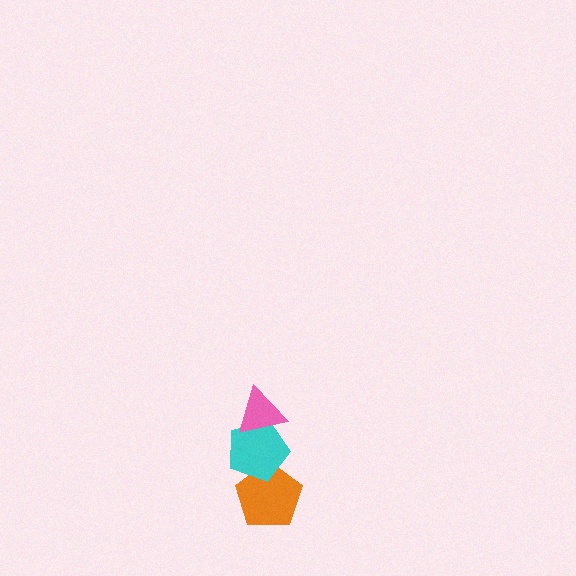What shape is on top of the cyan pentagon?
The pink triangle is on top of the cyan pentagon.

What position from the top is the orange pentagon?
The orange pentagon is 3rd from the top.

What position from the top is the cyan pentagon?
The cyan pentagon is 2nd from the top.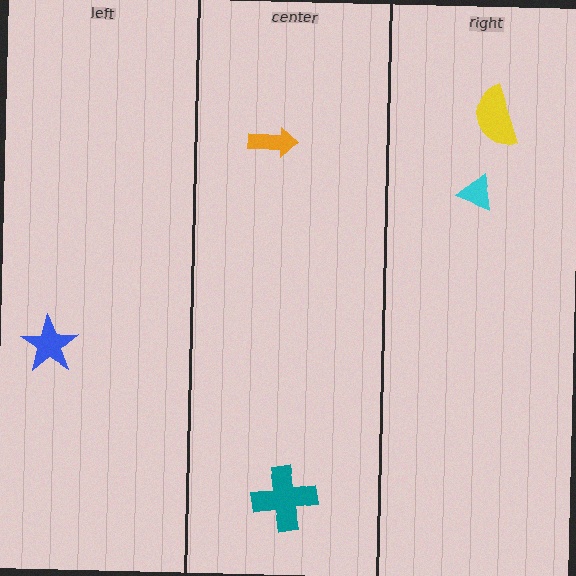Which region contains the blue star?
The left region.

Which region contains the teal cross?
The center region.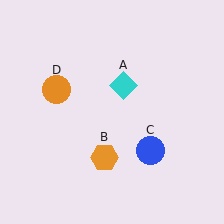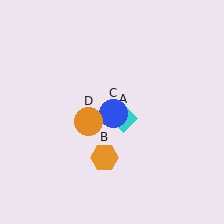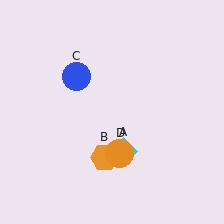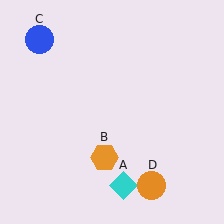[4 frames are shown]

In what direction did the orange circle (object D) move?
The orange circle (object D) moved down and to the right.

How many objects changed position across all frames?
3 objects changed position: cyan diamond (object A), blue circle (object C), orange circle (object D).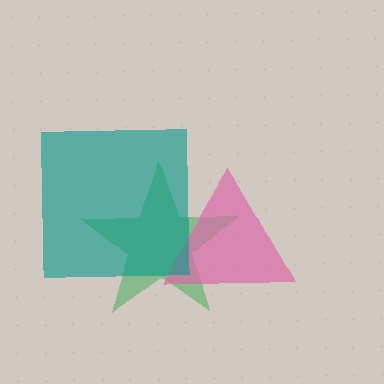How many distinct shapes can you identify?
There are 3 distinct shapes: a green star, a pink triangle, a teal square.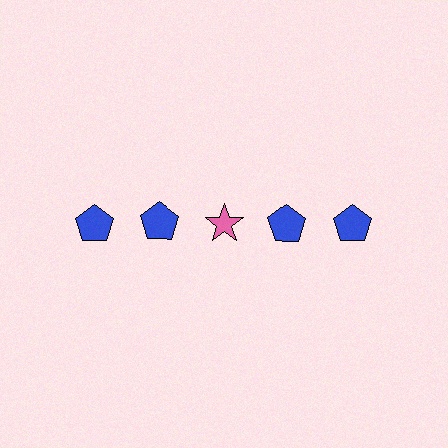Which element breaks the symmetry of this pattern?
The pink star in the top row, center column breaks the symmetry. All other shapes are blue pentagons.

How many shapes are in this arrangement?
There are 5 shapes arranged in a grid pattern.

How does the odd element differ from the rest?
It differs in both color (pink instead of blue) and shape (star instead of pentagon).